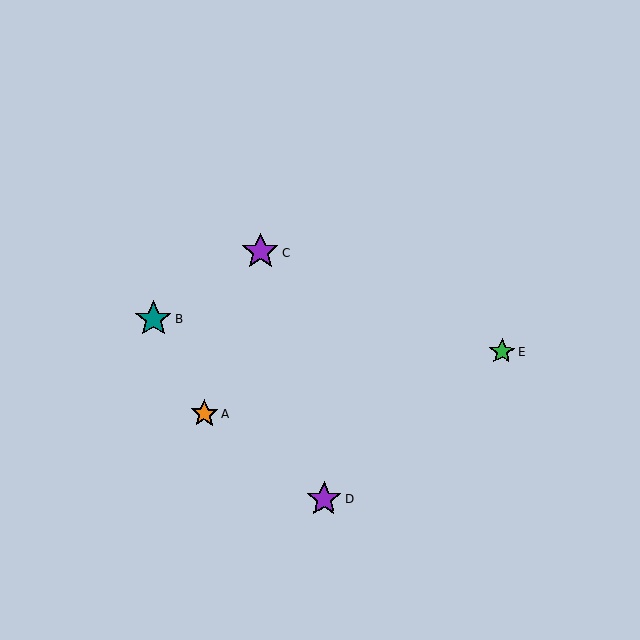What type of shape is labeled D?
Shape D is a purple star.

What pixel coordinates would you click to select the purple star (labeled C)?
Click at (260, 252) to select the purple star C.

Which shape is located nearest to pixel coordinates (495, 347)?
The green star (labeled E) at (502, 352) is nearest to that location.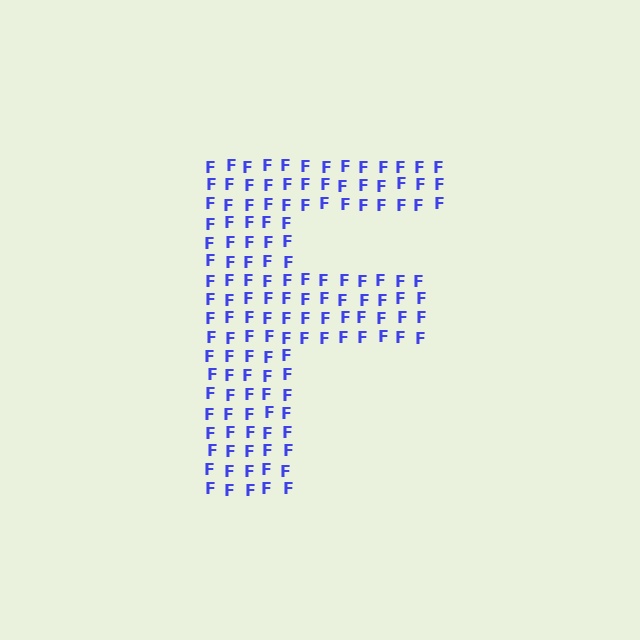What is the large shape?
The large shape is the letter F.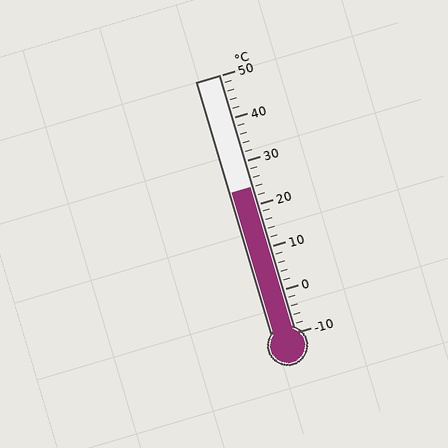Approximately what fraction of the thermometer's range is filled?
The thermometer is filled to approximately 55% of its range.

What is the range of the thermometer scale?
The thermometer scale ranges from -10°C to 50°C.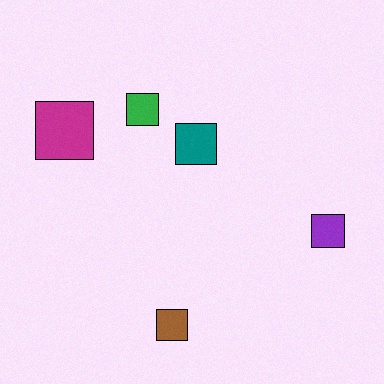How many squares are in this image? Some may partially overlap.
There are 5 squares.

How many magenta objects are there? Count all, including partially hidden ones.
There is 1 magenta object.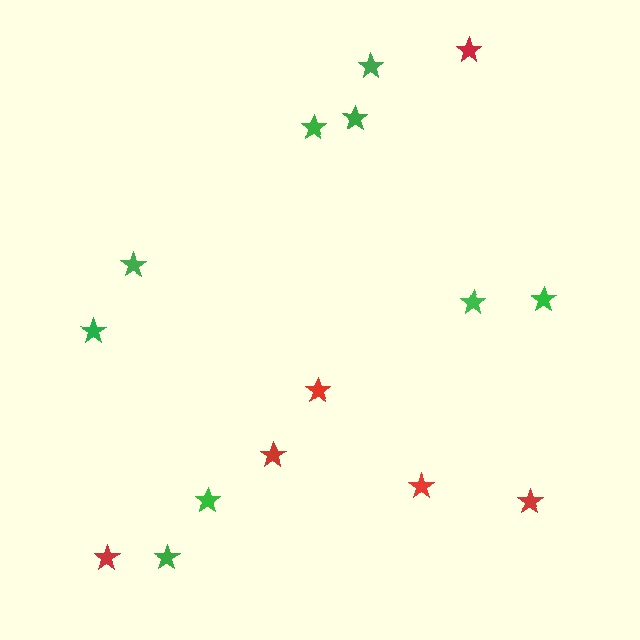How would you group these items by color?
There are 2 groups: one group of green stars (9) and one group of red stars (6).